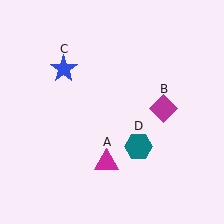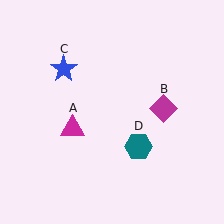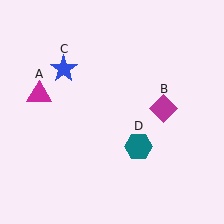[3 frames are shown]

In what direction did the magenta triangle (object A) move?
The magenta triangle (object A) moved up and to the left.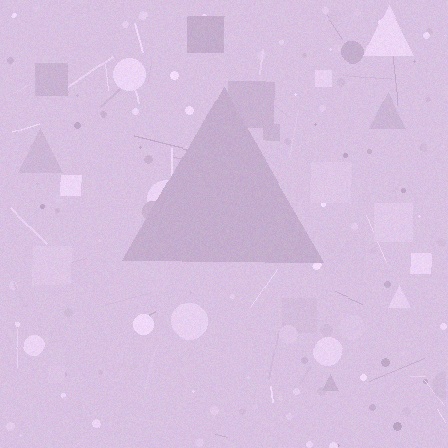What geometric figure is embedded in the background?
A triangle is embedded in the background.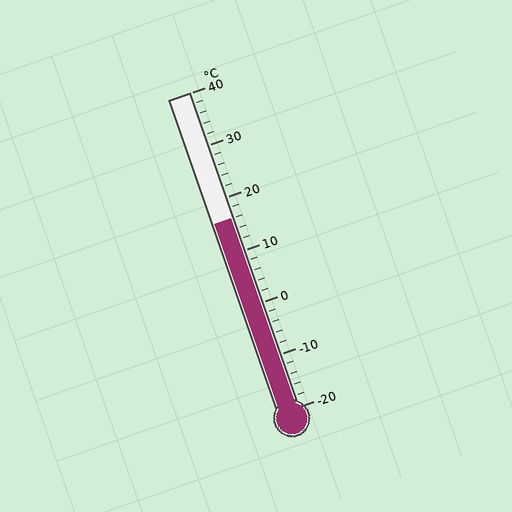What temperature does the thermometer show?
The thermometer shows approximately 16°C.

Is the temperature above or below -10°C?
The temperature is above -10°C.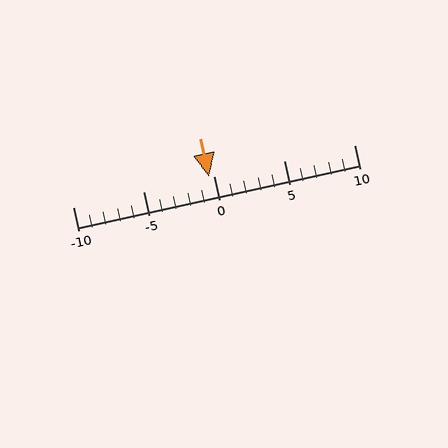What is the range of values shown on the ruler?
The ruler shows values from -10 to 10.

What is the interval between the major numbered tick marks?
The major tick marks are spaced 5 units apart.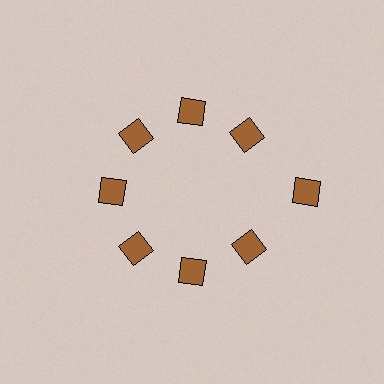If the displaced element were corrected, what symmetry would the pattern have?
It would have 8-fold rotational symmetry — the pattern would map onto itself every 45 degrees.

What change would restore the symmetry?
The symmetry would be restored by moving it inward, back onto the ring so that all 8 diamonds sit at equal angles and equal distance from the center.